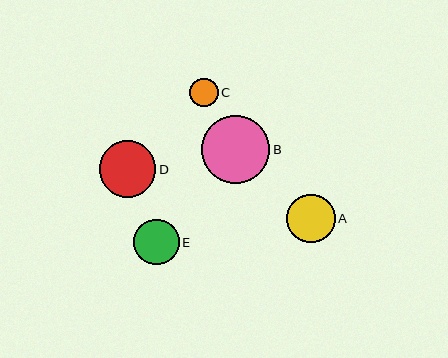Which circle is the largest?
Circle B is the largest with a size of approximately 68 pixels.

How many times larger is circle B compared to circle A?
Circle B is approximately 1.4 times the size of circle A.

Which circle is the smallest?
Circle C is the smallest with a size of approximately 28 pixels.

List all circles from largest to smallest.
From largest to smallest: B, D, A, E, C.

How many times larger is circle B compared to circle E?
Circle B is approximately 1.5 times the size of circle E.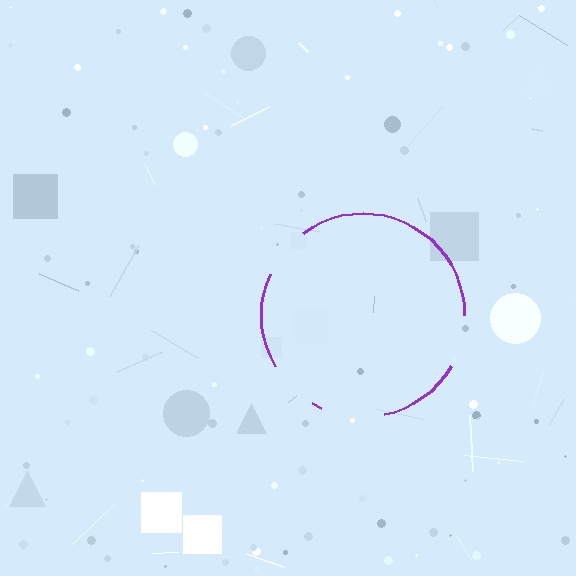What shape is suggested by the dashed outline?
The dashed outline suggests a circle.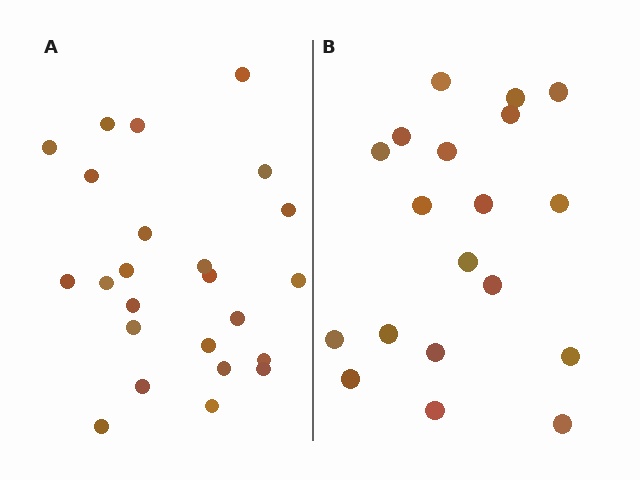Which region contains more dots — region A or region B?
Region A (the left region) has more dots.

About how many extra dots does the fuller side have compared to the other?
Region A has about 5 more dots than region B.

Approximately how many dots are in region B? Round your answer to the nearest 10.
About 20 dots. (The exact count is 19, which rounds to 20.)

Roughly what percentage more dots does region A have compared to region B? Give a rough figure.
About 25% more.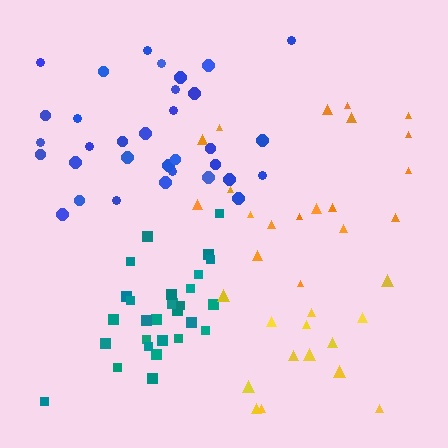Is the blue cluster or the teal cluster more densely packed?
Teal.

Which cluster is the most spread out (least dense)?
Orange.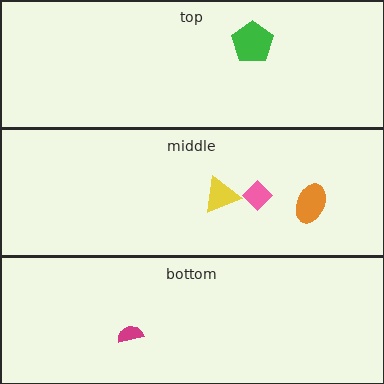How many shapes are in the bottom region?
1.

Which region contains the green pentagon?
The top region.